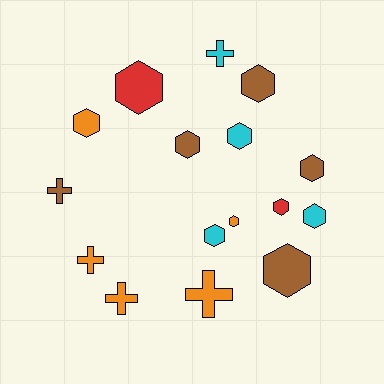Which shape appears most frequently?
Hexagon, with 11 objects.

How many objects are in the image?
There are 16 objects.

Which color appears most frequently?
Brown, with 5 objects.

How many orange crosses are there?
There are 3 orange crosses.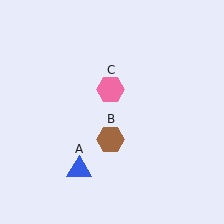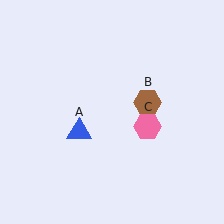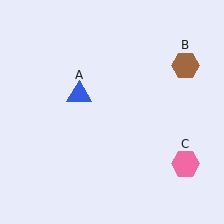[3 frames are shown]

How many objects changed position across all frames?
3 objects changed position: blue triangle (object A), brown hexagon (object B), pink hexagon (object C).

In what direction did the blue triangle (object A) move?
The blue triangle (object A) moved up.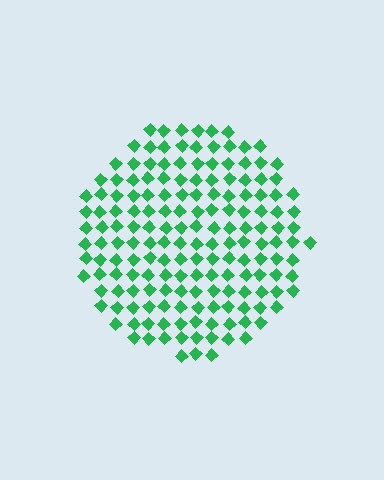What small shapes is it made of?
It is made of small diamonds.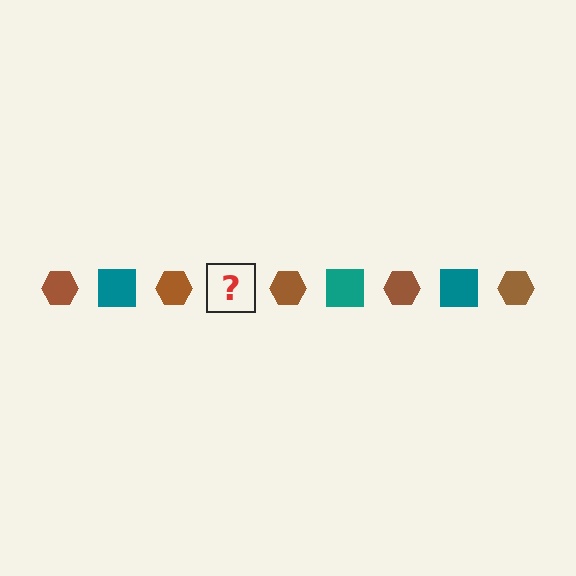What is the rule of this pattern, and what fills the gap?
The rule is that the pattern alternates between brown hexagon and teal square. The gap should be filled with a teal square.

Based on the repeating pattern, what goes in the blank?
The blank should be a teal square.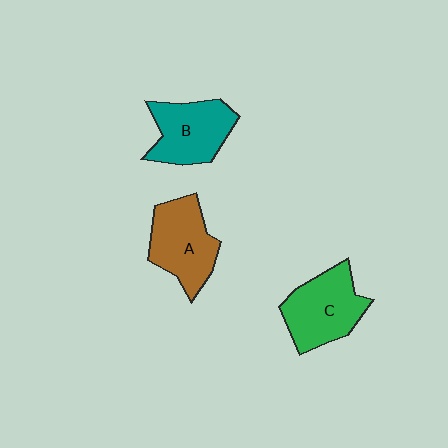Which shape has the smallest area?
Shape B (teal).